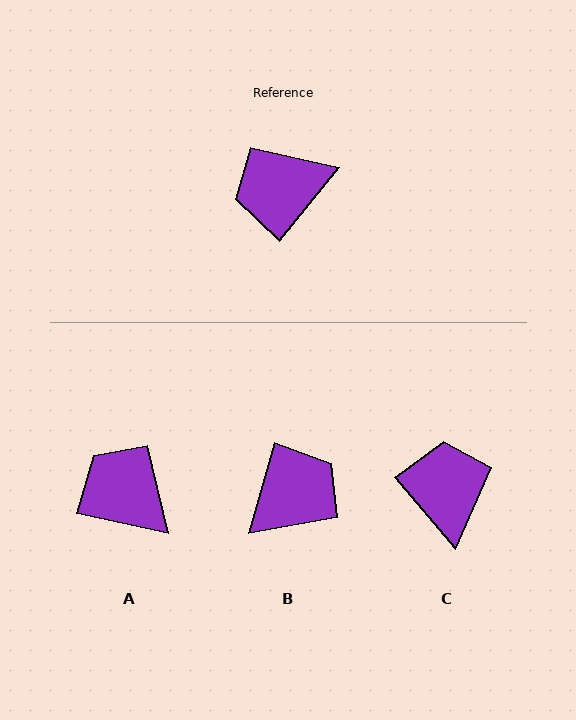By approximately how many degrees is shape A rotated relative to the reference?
Approximately 63 degrees clockwise.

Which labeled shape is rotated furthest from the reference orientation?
B, about 157 degrees away.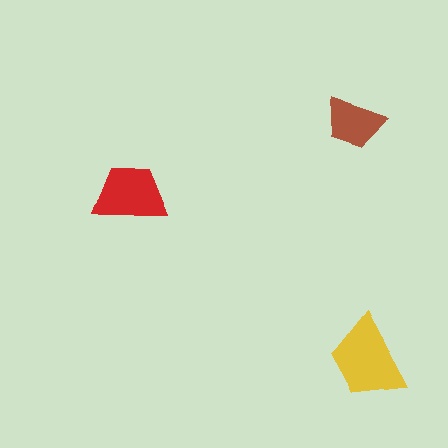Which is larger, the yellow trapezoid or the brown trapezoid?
The yellow one.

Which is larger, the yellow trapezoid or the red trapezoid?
The yellow one.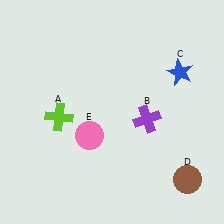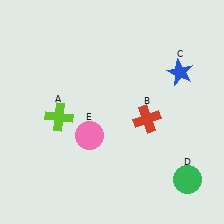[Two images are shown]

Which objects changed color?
B changed from purple to red. D changed from brown to green.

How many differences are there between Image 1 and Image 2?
There are 2 differences between the two images.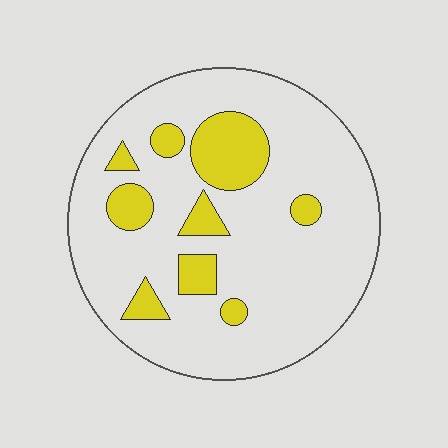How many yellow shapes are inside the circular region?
9.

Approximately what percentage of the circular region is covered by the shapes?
Approximately 20%.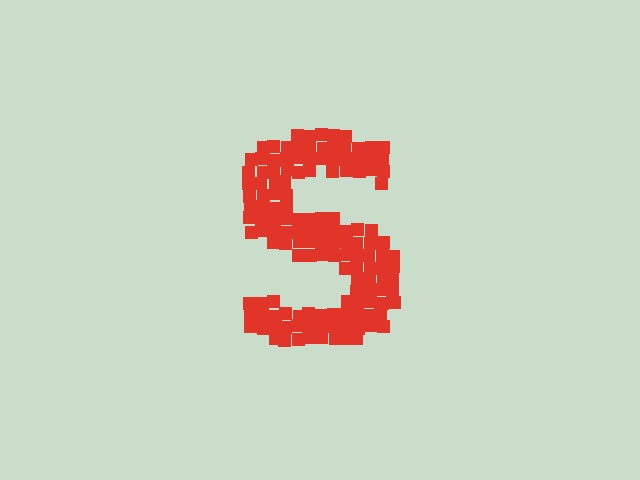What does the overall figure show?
The overall figure shows the letter S.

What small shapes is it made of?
It is made of small squares.